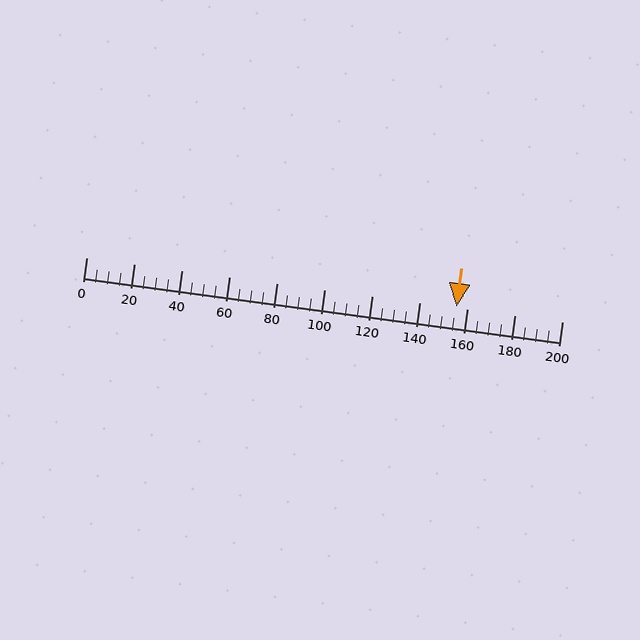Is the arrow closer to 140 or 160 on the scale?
The arrow is closer to 160.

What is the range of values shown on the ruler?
The ruler shows values from 0 to 200.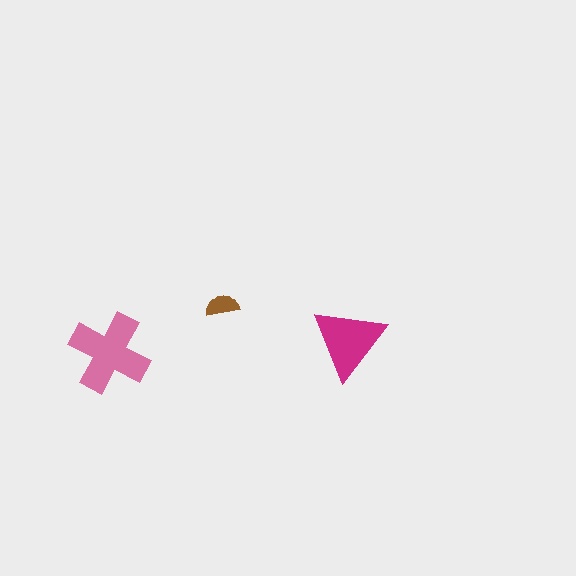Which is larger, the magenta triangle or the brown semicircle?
The magenta triangle.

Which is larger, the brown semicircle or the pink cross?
The pink cross.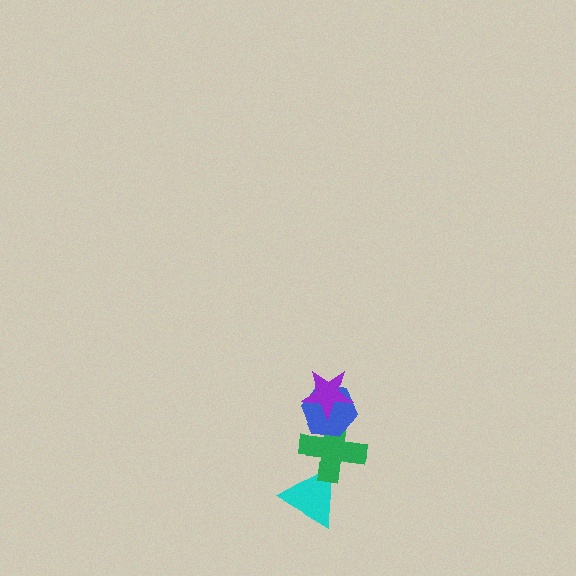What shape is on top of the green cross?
The blue hexagon is on top of the green cross.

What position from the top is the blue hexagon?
The blue hexagon is 2nd from the top.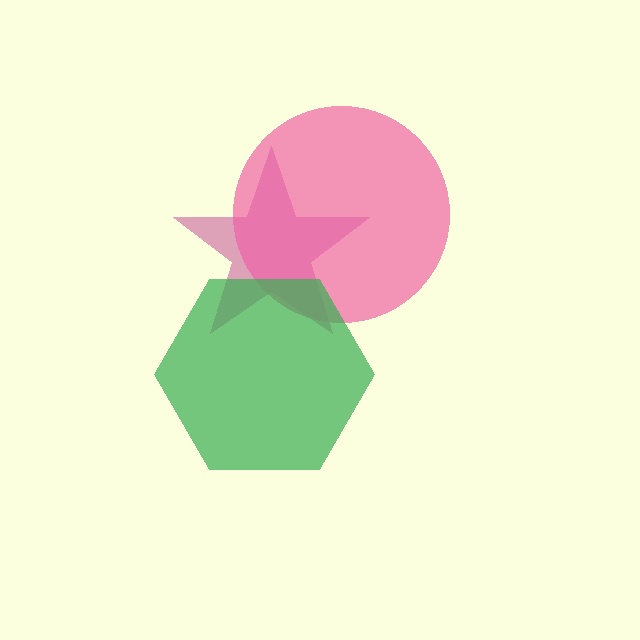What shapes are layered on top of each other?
The layered shapes are: a magenta star, a pink circle, a green hexagon.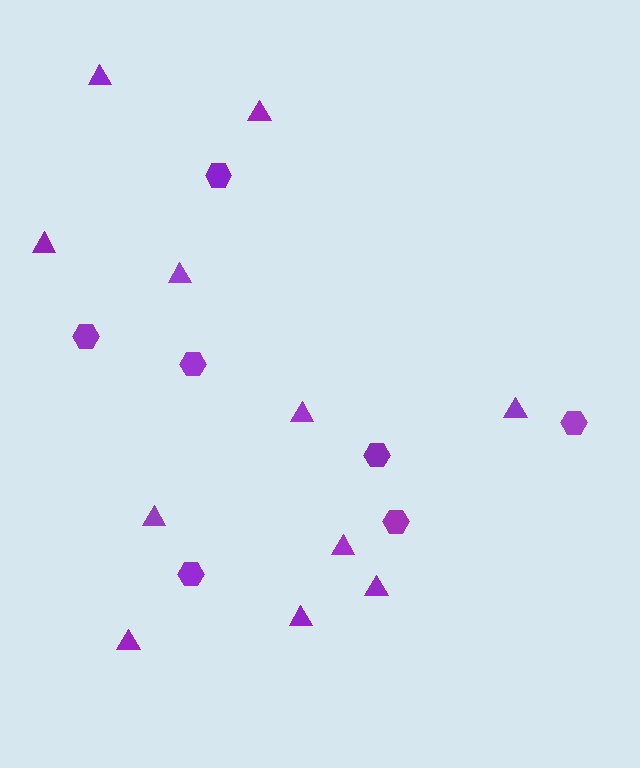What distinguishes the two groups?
There are 2 groups: one group of hexagons (7) and one group of triangles (11).